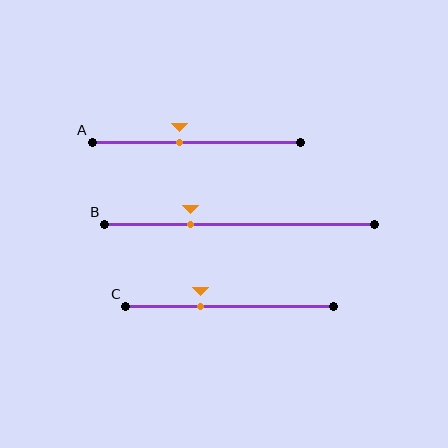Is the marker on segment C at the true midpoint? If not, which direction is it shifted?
No, the marker on segment C is shifted to the left by about 14% of the segment length.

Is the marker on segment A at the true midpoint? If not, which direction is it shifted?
No, the marker on segment A is shifted to the left by about 8% of the segment length.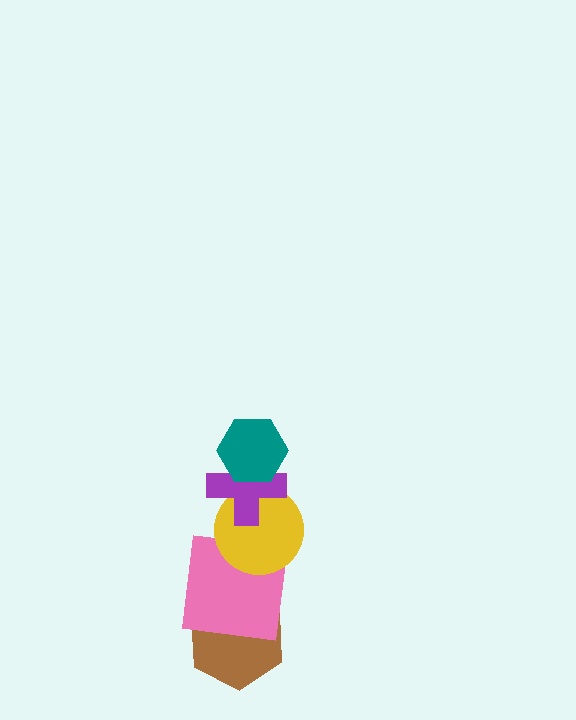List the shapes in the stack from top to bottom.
From top to bottom: the teal hexagon, the purple cross, the yellow circle, the pink square, the brown hexagon.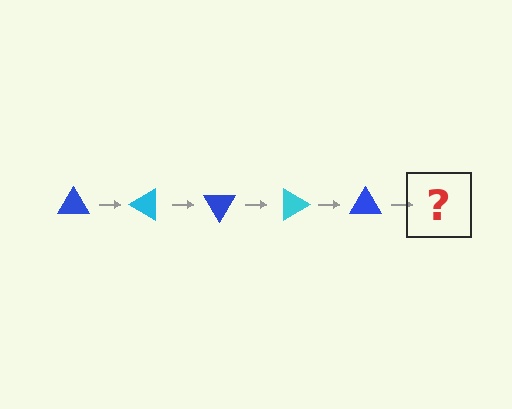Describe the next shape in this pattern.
It should be a cyan triangle, rotated 150 degrees from the start.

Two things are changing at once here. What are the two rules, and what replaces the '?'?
The two rules are that it rotates 30 degrees each step and the color cycles through blue and cyan. The '?' should be a cyan triangle, rotated 150 degrees from the start.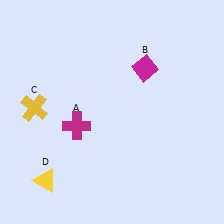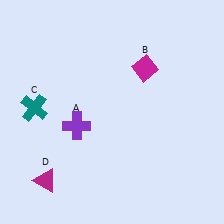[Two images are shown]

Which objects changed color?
A changed from magenta to purple. C changed from yellow to teal. D changed from yellow to magenta.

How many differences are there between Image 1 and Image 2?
There are 3 differences between the two images.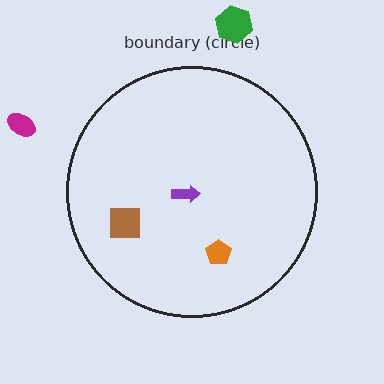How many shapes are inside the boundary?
3 inside, 2 outside.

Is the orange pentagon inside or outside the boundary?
Inside.